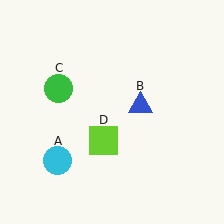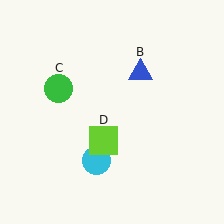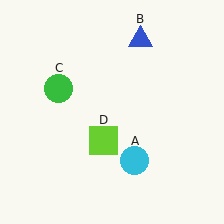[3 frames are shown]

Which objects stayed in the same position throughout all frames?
Green circle (object C) and lime square (object D) remained stationary.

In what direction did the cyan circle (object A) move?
The cyan circle (object A) moved right.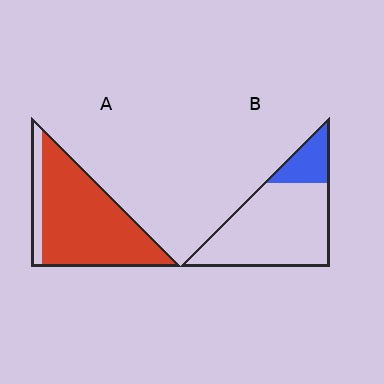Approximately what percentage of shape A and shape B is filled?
A is approximately 85% and B is approximately 20%.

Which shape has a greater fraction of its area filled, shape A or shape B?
Shape A.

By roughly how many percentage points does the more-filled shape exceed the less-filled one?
By roughly 65 percentage points (A over B).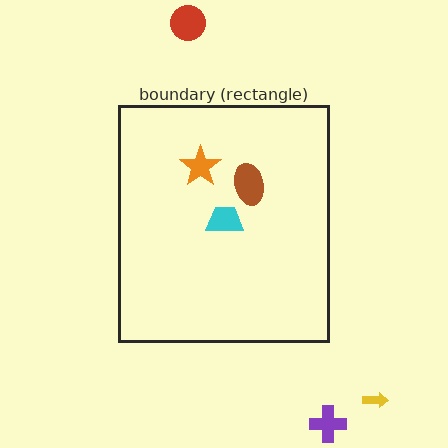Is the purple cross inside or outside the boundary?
Outside.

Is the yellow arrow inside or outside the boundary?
Outside.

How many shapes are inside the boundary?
3 inside, 3 outside.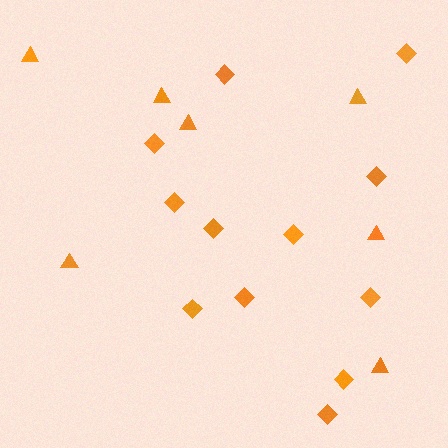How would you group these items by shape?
There are 2 groups: one group of triangles (7) and one group of diamonds (12).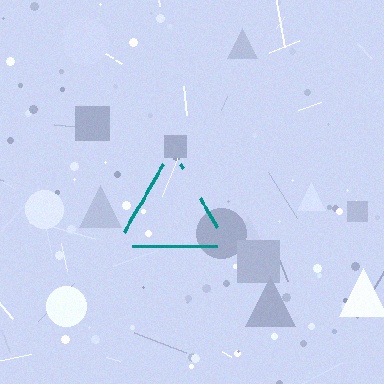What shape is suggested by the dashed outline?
The dashed outline suggests a triangle.